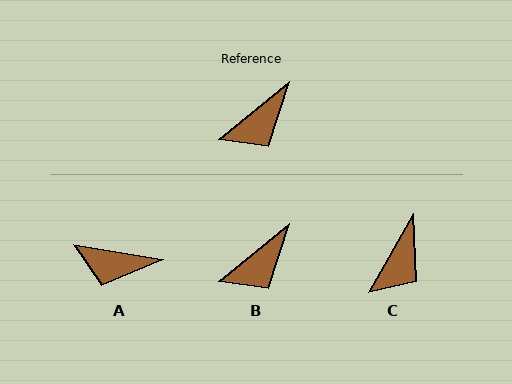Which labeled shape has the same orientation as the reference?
B.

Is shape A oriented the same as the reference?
No, it is off by about 49 degrees.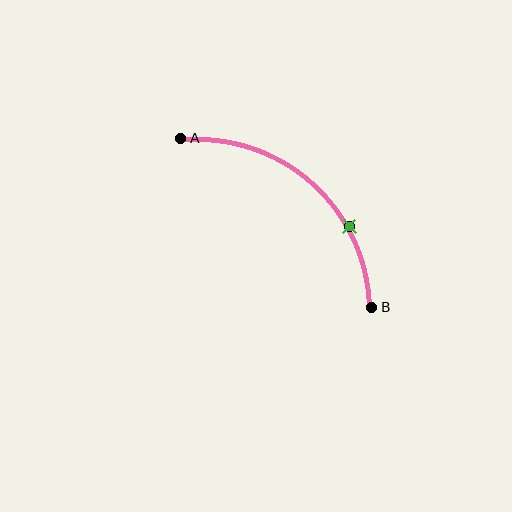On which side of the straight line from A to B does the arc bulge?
The arc bulges above and to the right of the straight line connecting A and B.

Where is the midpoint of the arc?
The arc midpoint is the point on the curve farthest from the straight line joining A and B. It sits above and to the right of that line.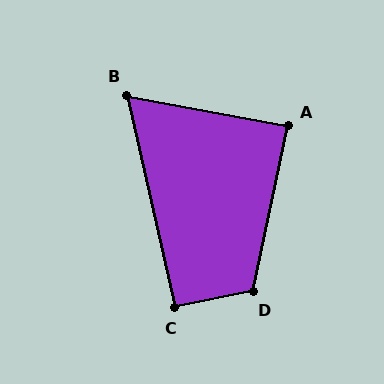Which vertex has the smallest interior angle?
B, at approximately 67 degrees.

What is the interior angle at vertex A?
Approximately 89 degrees (approximately right).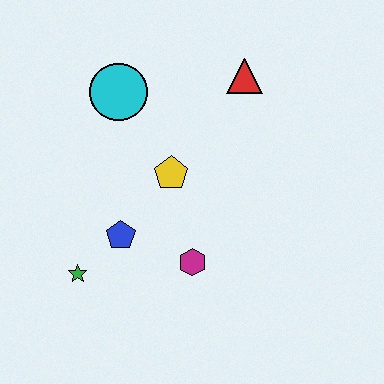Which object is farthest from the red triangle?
The green star is farthest from the red triangle.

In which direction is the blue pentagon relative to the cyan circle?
The blue pentagon is below the cyan circle.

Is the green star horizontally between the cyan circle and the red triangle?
No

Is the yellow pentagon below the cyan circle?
Yes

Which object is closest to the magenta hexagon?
The blue pentagon is closest to the magenta hexagon.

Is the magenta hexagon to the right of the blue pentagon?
Yes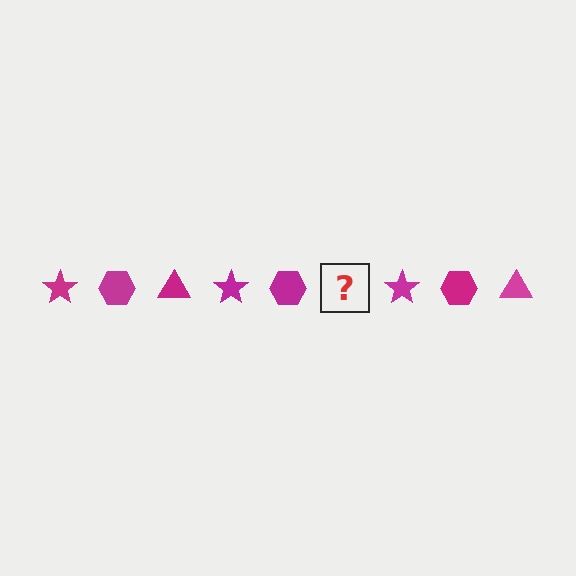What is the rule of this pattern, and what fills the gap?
The rule is that the pattern cycles through star, hexagon, triangle shapes in magenta. The gap should be filled with a magenta triangle.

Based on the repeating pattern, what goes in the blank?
The blank should be a magenta triangle.